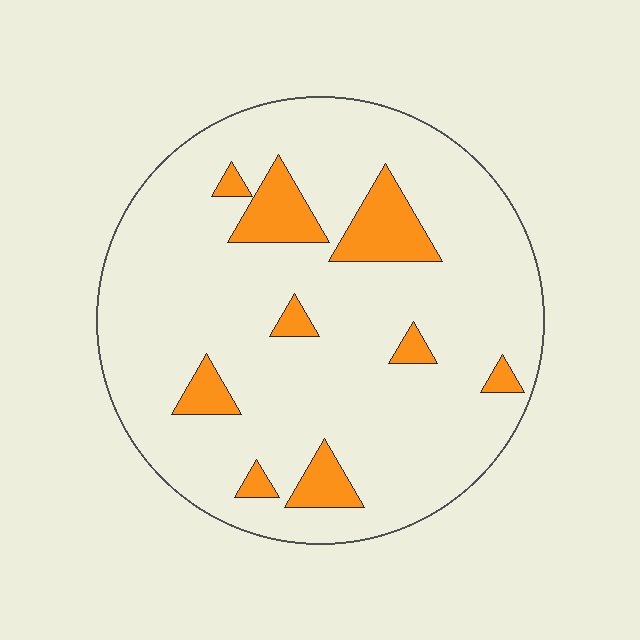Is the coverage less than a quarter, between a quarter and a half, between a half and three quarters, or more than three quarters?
Less than a quarter.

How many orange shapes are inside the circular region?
9.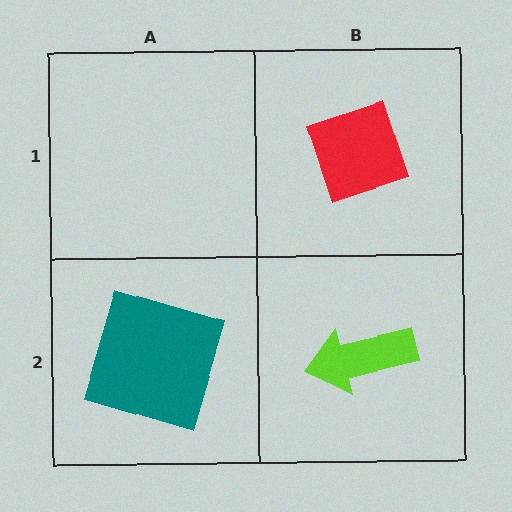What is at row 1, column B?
A red diamond.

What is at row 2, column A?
A teal square.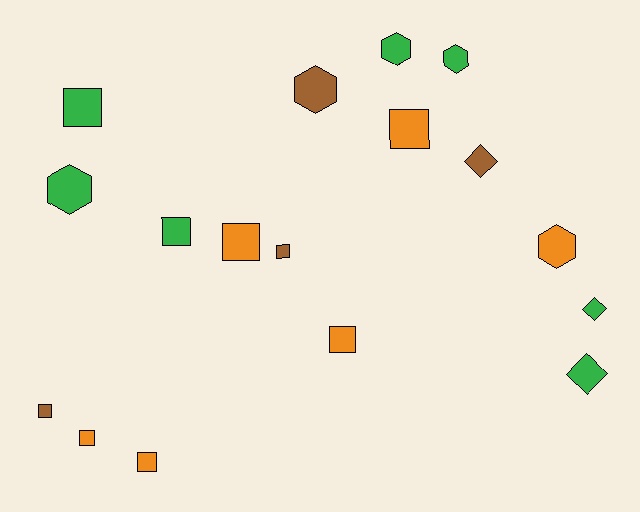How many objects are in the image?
There are 17 objects.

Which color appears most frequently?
Green, with 7 objects.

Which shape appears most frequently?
Square, with 9 objects.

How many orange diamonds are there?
There are no orange diamonds.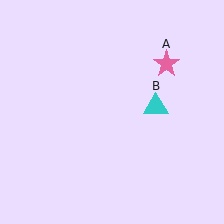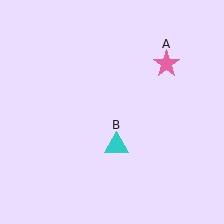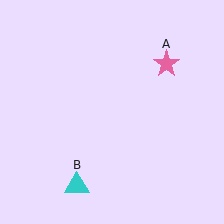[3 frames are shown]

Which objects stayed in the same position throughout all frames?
Pink star (object A) remained stationary.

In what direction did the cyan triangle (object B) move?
The cyan triangle (object B) moved down and to the left.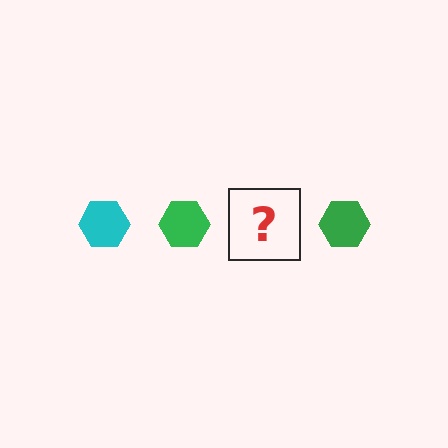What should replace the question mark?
The question mark should be replaced with a cyan hexagon.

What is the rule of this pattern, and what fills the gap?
The rule is that the pattern cycles through cyan, green hexagons. The gap should be filled with a cyan hexagon.